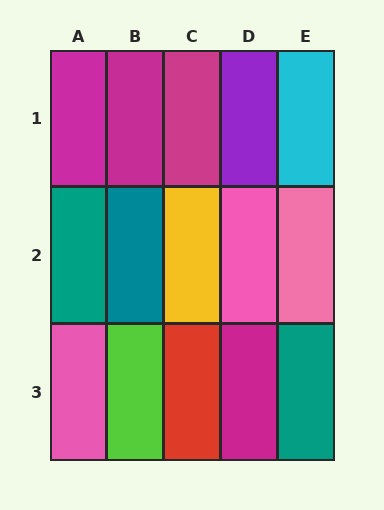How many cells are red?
1 cell is red.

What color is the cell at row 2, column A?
Teal.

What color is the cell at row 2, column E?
Pink.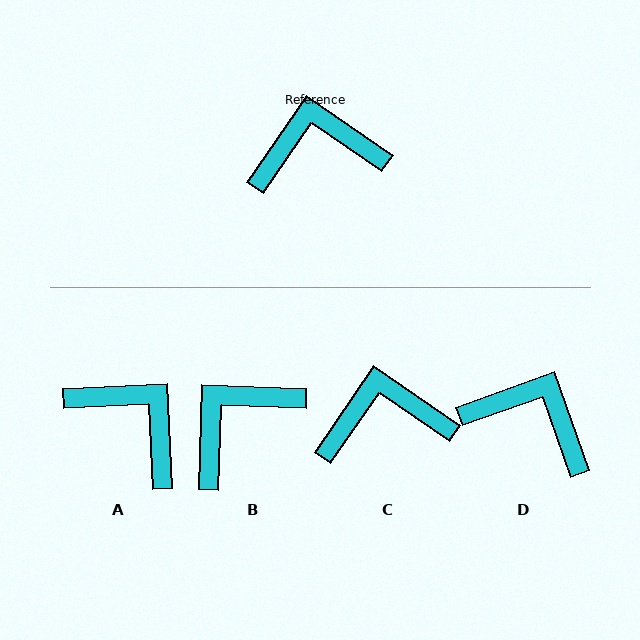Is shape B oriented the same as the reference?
No, it is off by about 33 degrees.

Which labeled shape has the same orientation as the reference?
C.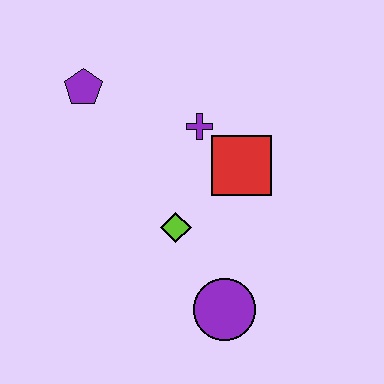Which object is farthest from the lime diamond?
The purple pentagon is farthest from the lime diamond.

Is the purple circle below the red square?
Yes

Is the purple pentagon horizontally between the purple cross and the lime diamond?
No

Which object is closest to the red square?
The purple cross is closest to the red square.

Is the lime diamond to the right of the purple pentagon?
Yes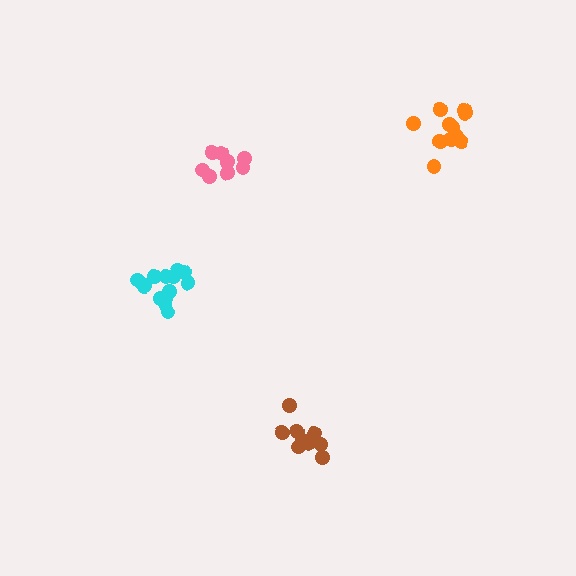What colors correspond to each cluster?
The clusters are colored: cyan, brown, pink, orange.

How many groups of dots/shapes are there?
There are 4 groups.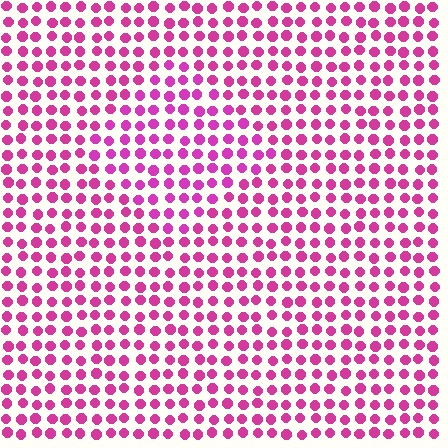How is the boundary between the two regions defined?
The boundary is defined purely by a slight shift in hue (about 12 degrees). Spacing, size, and orientation are identical on both sides.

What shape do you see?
I see a diamond.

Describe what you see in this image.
The image is filled with small magenta elements in a uniform arrangement. A diamond-shaped region is visible where the elements are tinted to a slightly different hue, forming a subtle color boundary.